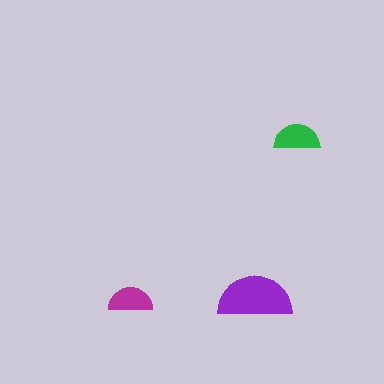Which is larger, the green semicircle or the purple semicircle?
The purple one.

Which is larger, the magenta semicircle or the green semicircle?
The green one.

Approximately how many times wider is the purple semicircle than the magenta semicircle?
About 1.5 times wider.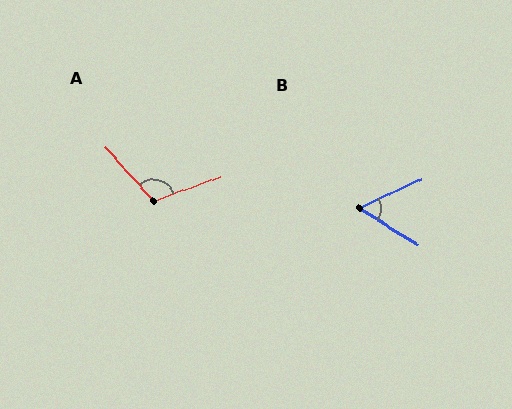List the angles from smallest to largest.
B (57°), A (112°).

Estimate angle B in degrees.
Approximately 57 degrees.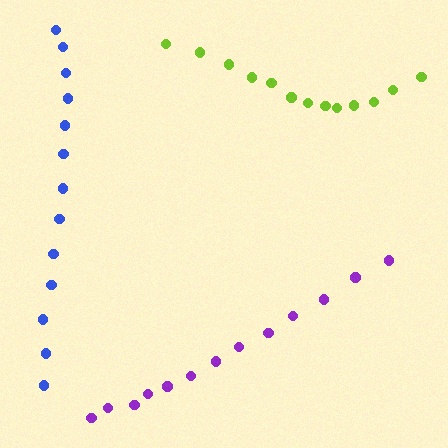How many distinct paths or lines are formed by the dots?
There are 3 distinct paths.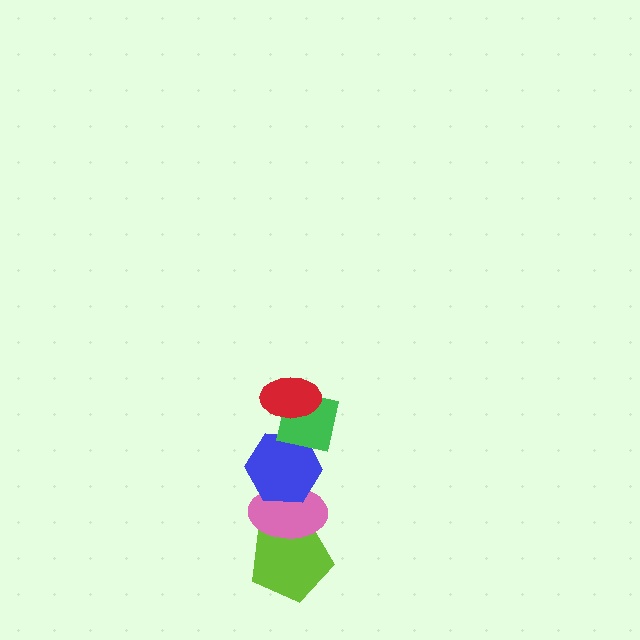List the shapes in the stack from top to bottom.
From top to bottom: the red ellipse, the green square, the blue hexagon, the pink ellipse, the lime pentagon.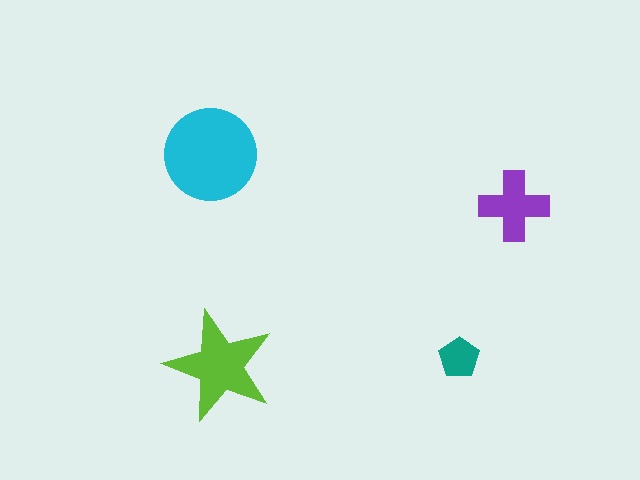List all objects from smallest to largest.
The teal pentagon, the purple cross, the lime star, the cyan circle.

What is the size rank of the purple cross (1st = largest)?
3rd.